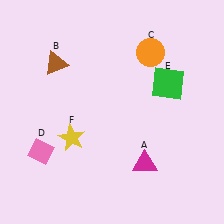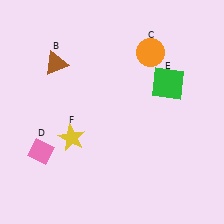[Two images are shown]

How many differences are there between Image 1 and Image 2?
There is 1 difference between the two images.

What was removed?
The magenta triangle (A) was removed in Image 2.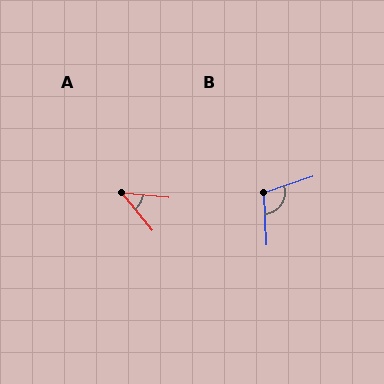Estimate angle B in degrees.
Approximately 106 degrees.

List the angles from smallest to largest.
A (45°), B (106°).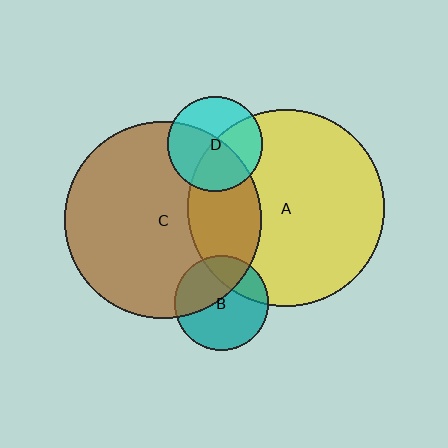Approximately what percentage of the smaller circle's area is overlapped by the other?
Approximately 50%.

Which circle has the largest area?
Circle A (yellow).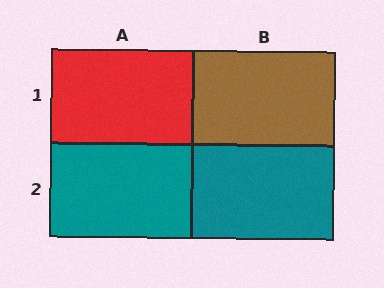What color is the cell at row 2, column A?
Teal.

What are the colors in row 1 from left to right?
Red, brown.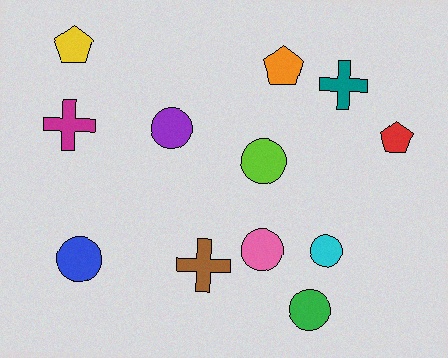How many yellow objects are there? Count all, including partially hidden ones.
There is 1 yellow object.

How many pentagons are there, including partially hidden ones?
There are 3 pentagons.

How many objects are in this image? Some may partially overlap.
There are 12 objects.